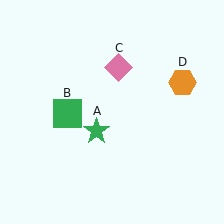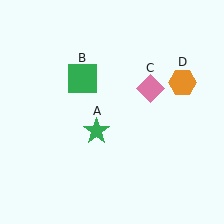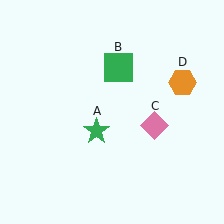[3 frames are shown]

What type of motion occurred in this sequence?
The green square (object B), pink diamond (object C) rotated clockwise around the center of the scene.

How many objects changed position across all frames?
2 objects changed position: green square (object B), pink diamond (object C).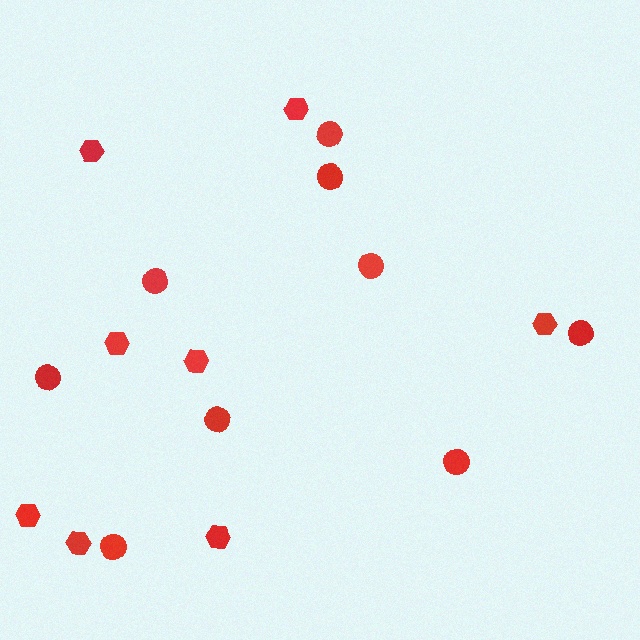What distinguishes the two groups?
There are 2 groups: one group of circles (9) and one group of hexagons (8).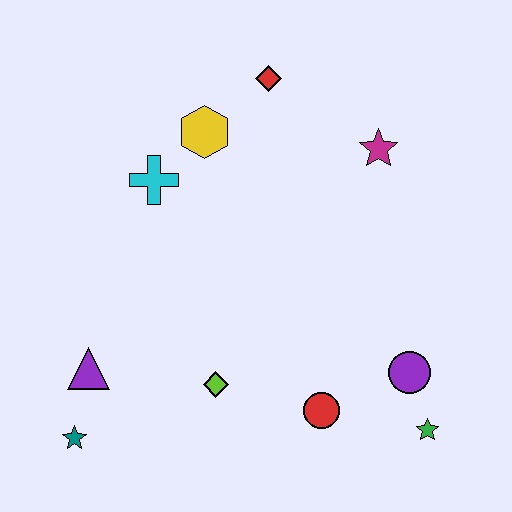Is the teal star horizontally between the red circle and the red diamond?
No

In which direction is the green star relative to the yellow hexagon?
The green star is below the yellow hexagon.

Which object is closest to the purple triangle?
The teal star is closest to the purple triangle.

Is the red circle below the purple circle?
Yes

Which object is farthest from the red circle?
The red diamond is farthest from the red circle.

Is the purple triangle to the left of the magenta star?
Yes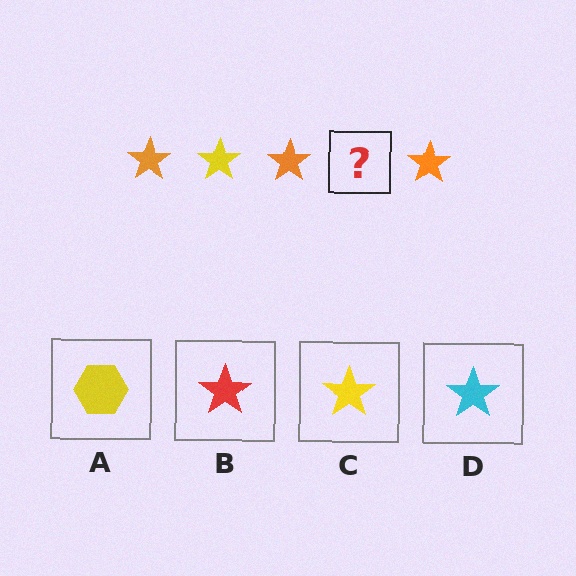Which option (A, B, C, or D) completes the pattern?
C.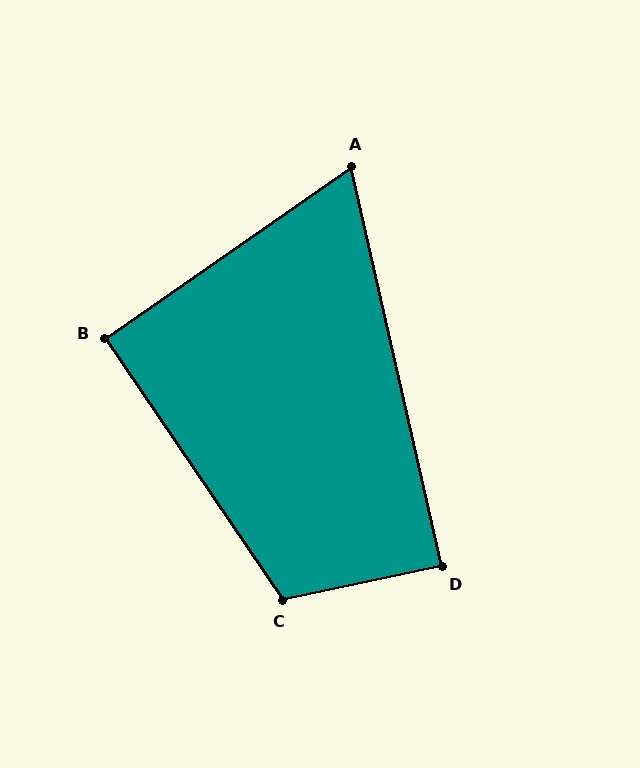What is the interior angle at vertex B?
Approximately 91 degrees (approximately right).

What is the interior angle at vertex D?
Approximately 89 degrees (approximately right).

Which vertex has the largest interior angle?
C, at approximately 112 degrees.